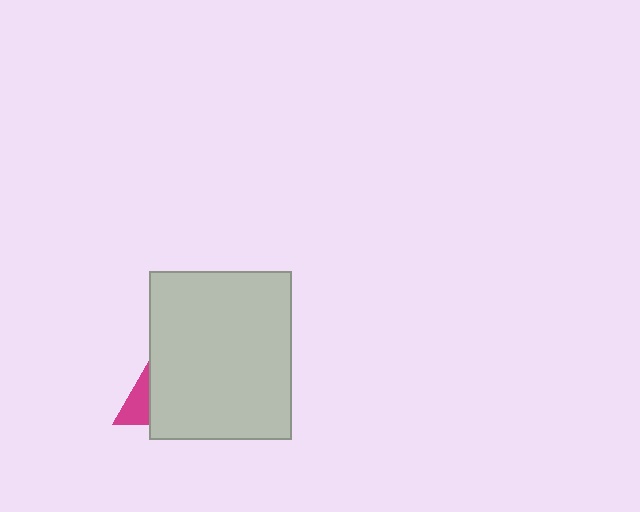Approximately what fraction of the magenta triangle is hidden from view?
Roughly 66% of the magenta triangle is hidden behind the light gray rectangle.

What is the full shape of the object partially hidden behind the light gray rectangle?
The partially hidden object is a magenta triangle.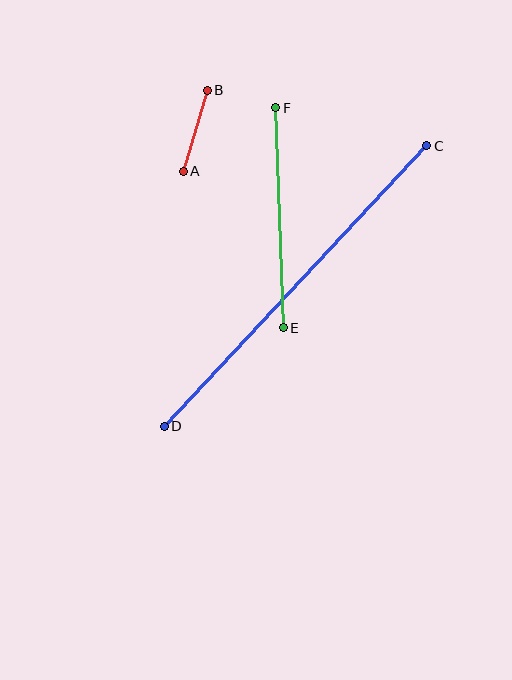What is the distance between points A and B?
The distance is approximately 84 pixels.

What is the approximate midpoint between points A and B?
The midpoint is at approximately (195, 131) pixels.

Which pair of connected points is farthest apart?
Points C and D are farthest apart.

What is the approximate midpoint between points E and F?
The midpoint is at approximately (279, 218) pixels.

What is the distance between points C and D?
The distance is approximately 385 pixels.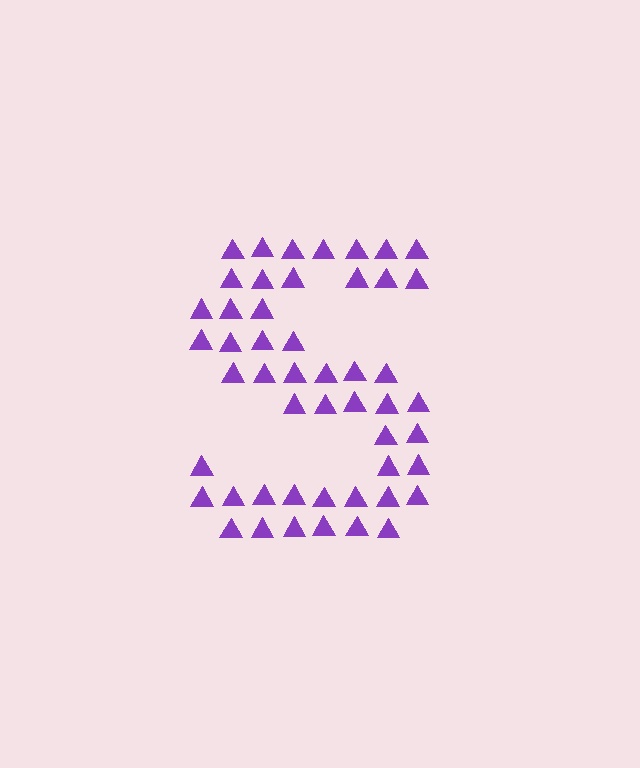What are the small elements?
The small elements are triangles.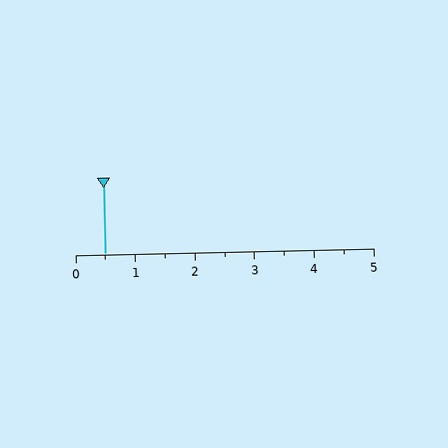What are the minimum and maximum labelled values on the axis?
The axis runs from 0 to 5.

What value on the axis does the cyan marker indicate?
The marker indicates approximately 0.5.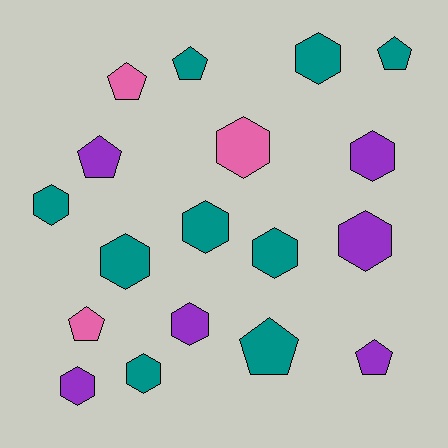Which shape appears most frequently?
Hexagon, with 11 objects.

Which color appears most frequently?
Teal, with 9 objects.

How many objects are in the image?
There are 18 objects.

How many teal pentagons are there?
There are 3 teal pentagons.